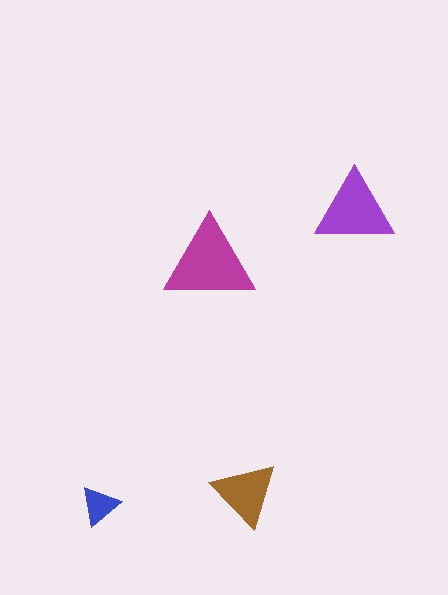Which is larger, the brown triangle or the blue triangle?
The brown one.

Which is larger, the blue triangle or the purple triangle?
The purple one.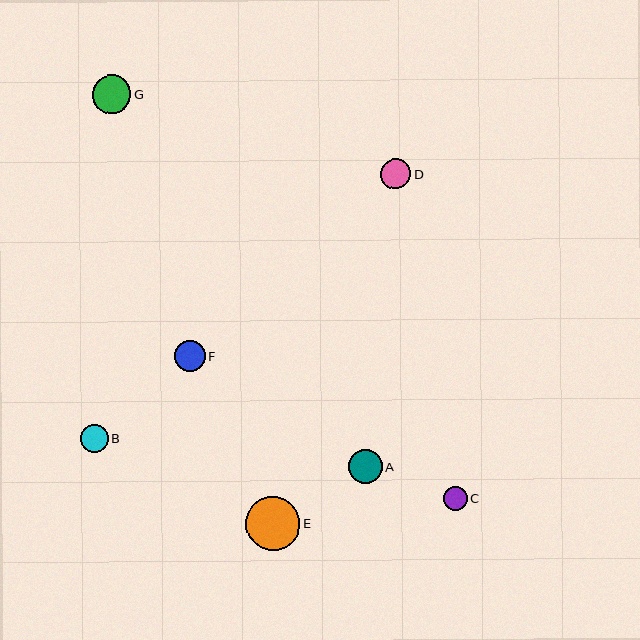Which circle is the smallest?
Circle C is the smallest with a size of approximately 24 pixels.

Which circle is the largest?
Circle E is the largest with a size of approximately 55 pixels.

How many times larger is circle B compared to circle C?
Circle B is approximately 1.2 times the size of circle C.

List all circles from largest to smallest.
From largest to smallest: E, G, A, F, D, B, C.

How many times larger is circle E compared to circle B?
Circle E is approximately 2.0 times the size of circle B.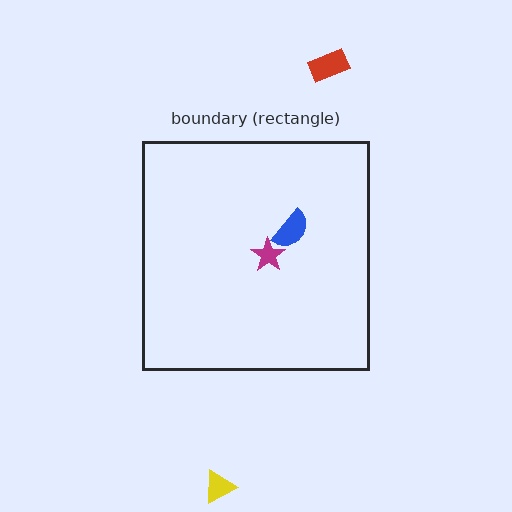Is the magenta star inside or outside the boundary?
Inside.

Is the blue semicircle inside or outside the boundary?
Inside.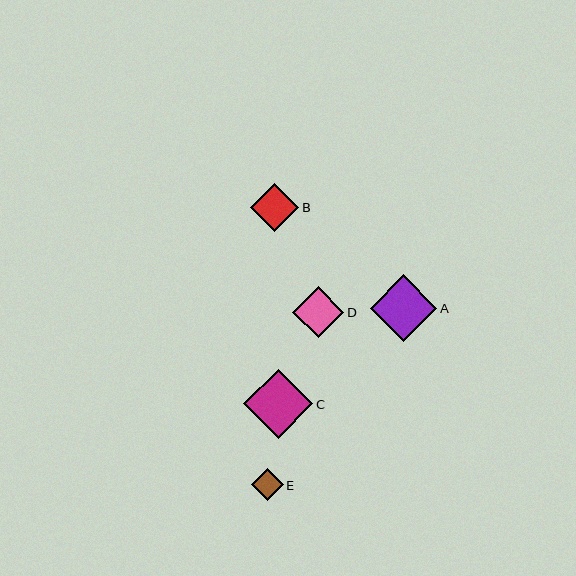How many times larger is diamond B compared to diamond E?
Diamond B is approximately 1.5 times the size of diamond E.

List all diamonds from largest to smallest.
From largest to smallest: C, A, D, B, E.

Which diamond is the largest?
Diamond C is the largest with a size of approximately 69 pixels.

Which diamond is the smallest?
Diamond E is the smallest with a size of approximately 32 pixels.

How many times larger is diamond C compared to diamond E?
Diamond C is approximately 2.2 times the size of diamond E.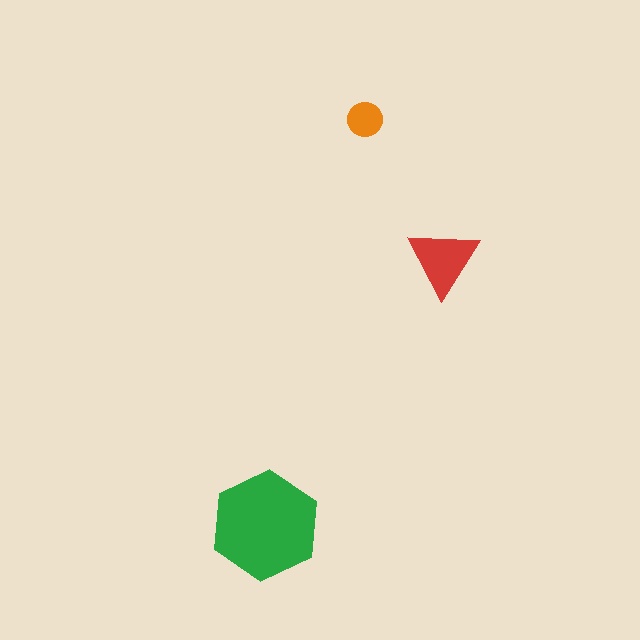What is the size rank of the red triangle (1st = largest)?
2nd.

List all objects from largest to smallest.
The green hexagon, the red triangle, the orange circle.